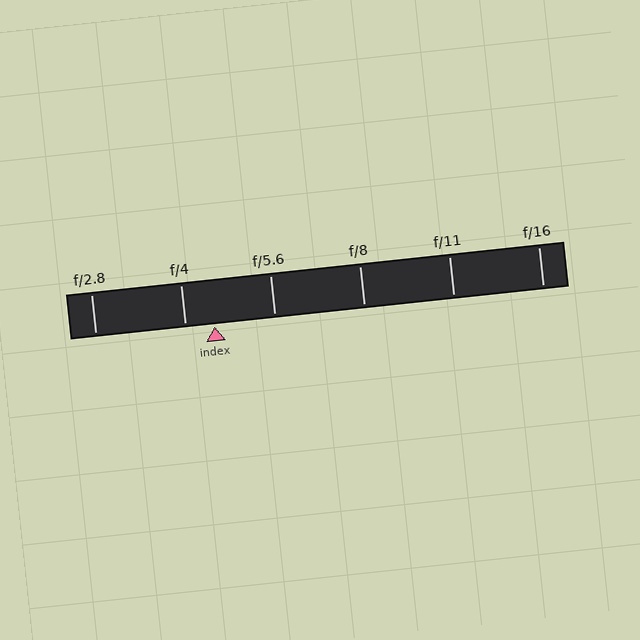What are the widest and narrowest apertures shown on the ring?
The widest aperture shown is f/2.8 and the narrowest is f/16.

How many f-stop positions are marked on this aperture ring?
There are 6 f-stop positions marked.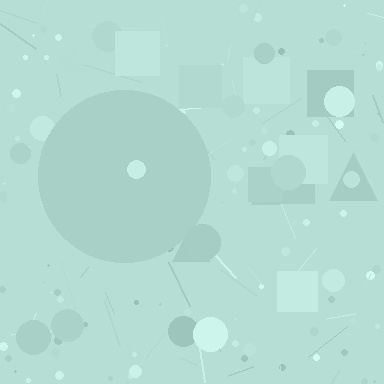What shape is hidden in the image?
A circle is hidden in the image.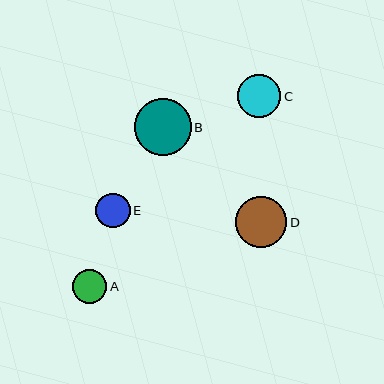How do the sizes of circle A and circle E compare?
Circle A and circle E are approximately the same size.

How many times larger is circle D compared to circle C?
Circle D is approximately 1.2 times the size of circle C.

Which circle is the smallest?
Circle E is the smallest with a size of approximately 34 pixels.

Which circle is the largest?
Circle B is the largest with a size of approximately 56 pixels.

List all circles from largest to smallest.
From largest to smallest: B, D, C, A, E.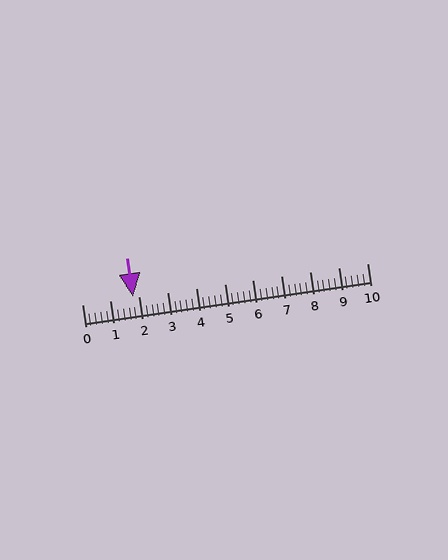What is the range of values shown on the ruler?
The ruler shows values from 0 to 10.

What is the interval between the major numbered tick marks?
The major tick marks are spaced 1 units apart.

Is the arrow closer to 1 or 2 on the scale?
The arrow is closer to 2.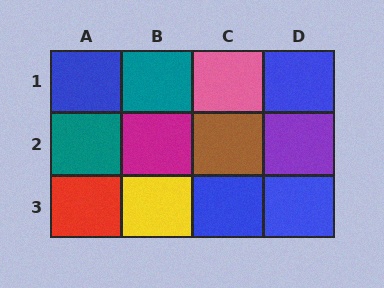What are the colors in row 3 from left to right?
Red, yellow, blue, blue.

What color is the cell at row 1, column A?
Blue.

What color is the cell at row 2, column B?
Magenta.